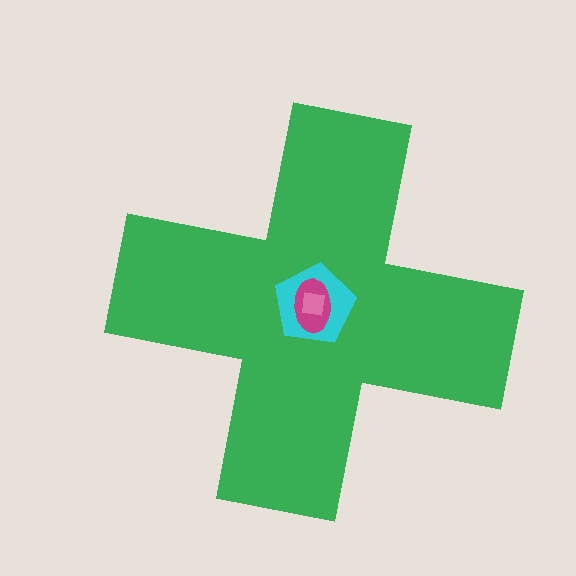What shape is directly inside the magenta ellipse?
The pink square.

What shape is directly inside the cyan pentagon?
The magenta ellipse.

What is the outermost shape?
The green cross.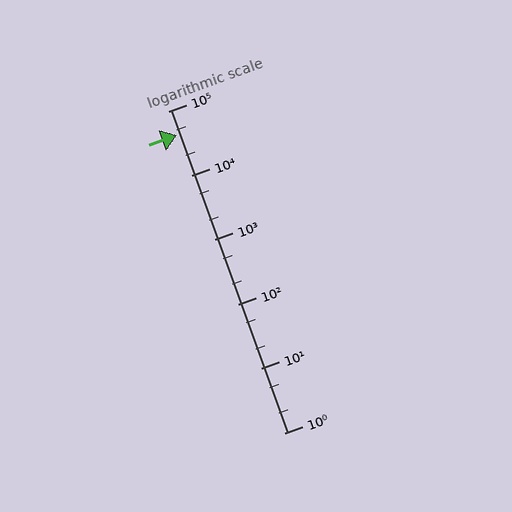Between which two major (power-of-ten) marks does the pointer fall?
The pointer is between 10000 and 100000.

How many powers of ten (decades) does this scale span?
The scale spans 5 decades, from 1 to 100000.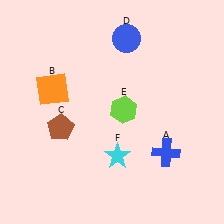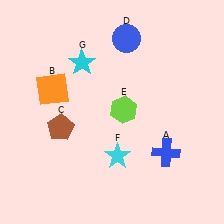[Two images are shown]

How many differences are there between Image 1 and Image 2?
There is 1 difference between the two images.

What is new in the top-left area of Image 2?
A cyan star (G) was added in the top-left area of Image 2.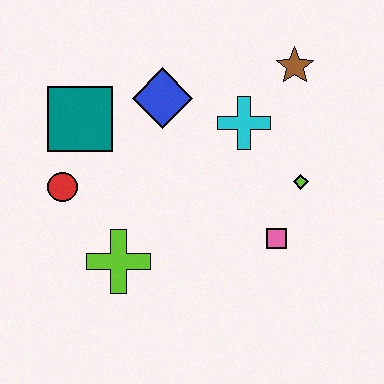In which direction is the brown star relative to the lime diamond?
The brown star is above the lime diamond.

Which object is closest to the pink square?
The lime diamond is closest to the pink square.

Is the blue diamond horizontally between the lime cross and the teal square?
No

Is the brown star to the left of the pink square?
No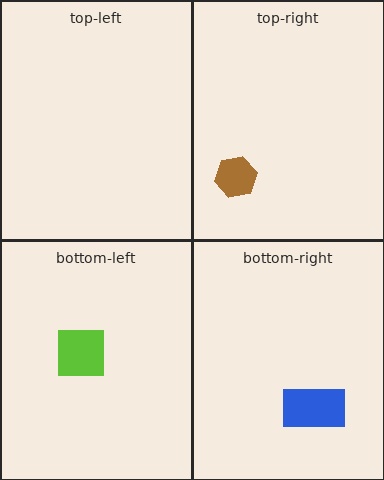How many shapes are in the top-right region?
1.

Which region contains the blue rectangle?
The bottom-right region.